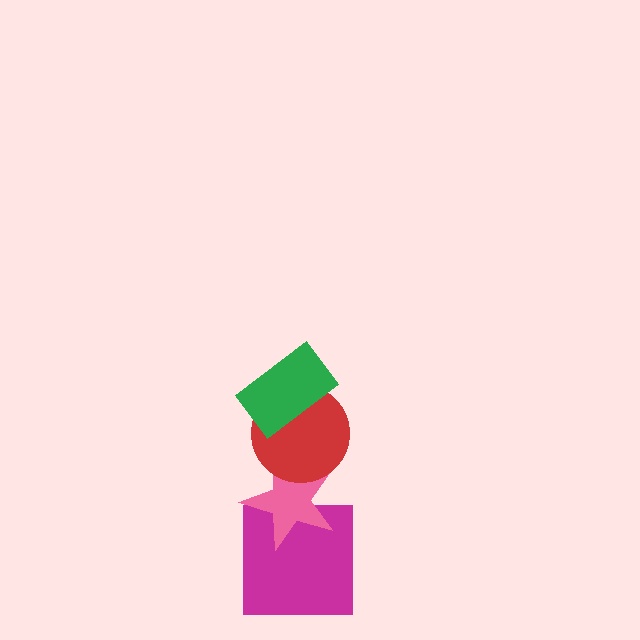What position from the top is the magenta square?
The magenta square is 4th from the top.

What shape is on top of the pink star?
The red circle is on top of the pink star.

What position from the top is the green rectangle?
The green rectangle is 1st from the top.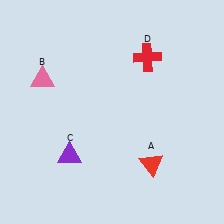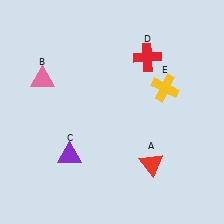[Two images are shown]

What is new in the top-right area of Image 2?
A yellow cross (E) was added in the top-right area of Image 2.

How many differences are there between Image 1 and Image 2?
There is 1 difference between the two images.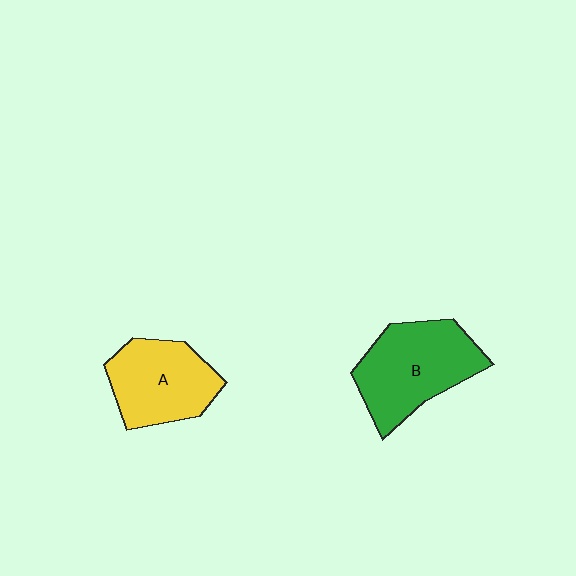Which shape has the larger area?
Shape B (green).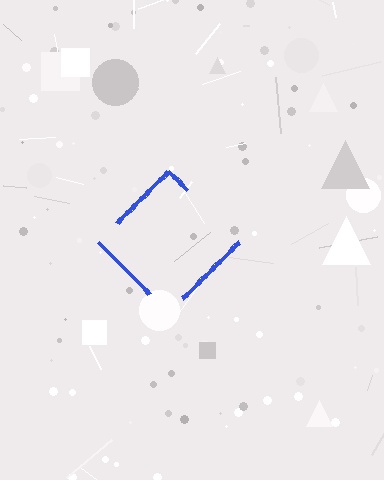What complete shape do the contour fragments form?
The contour fragments form a diamond.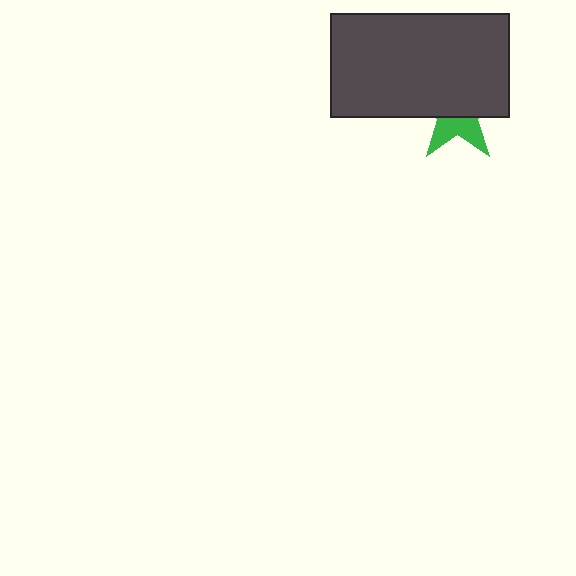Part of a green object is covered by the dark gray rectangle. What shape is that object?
It is a star.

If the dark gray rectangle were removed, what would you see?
You would see the complete green star.